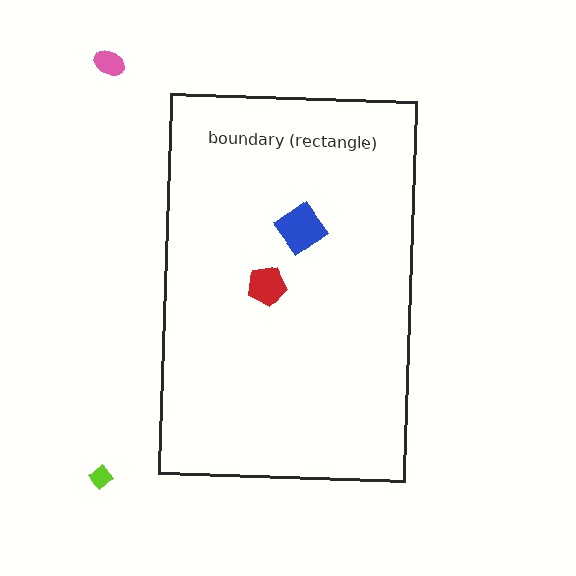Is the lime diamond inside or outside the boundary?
Outside.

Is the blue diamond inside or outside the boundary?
Inside.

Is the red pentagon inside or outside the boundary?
Inside.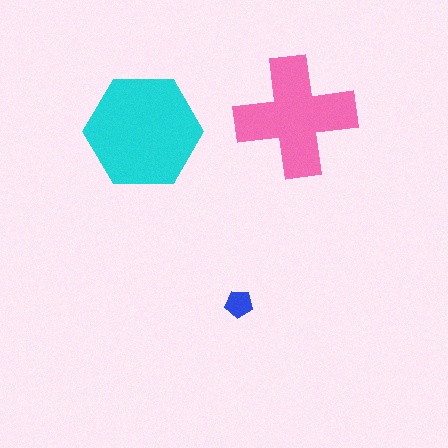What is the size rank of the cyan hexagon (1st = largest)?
1st.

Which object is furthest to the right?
The pink cross is rightmost.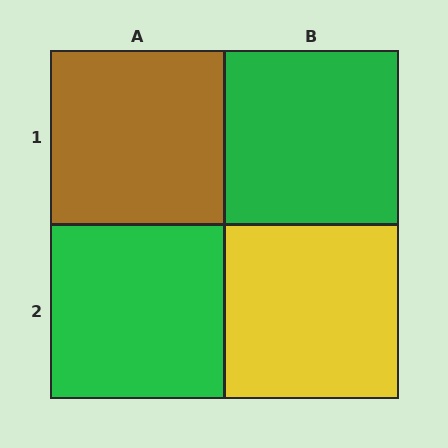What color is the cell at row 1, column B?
Green.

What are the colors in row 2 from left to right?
Green, yellow.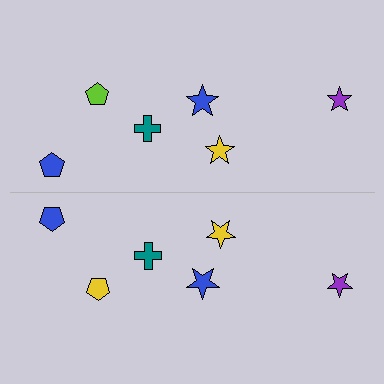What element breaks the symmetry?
The yellow pentagon on the bottom side breaks the symmetry — its mirror counterpart is lime.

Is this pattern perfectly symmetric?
No, the pattern is not perfectly symmetric. The yellow pentagon on the bottom side breaks the symmetry — its mirror counterpart is lime.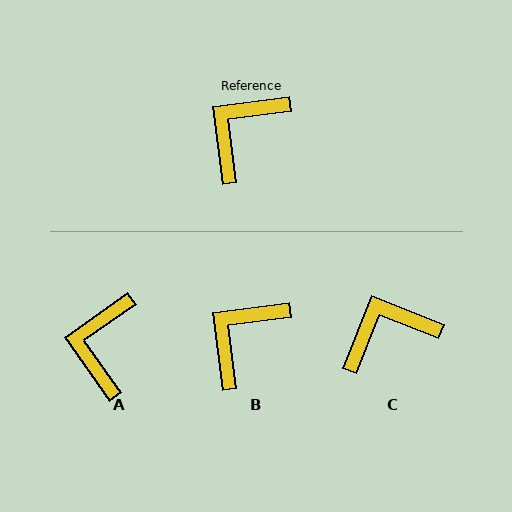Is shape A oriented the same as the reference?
No, it is off by about 28 degrees.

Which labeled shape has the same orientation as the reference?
B.